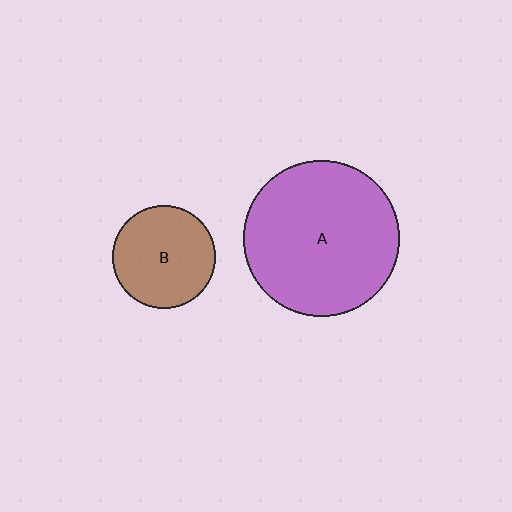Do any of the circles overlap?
No, none of the circles overlap.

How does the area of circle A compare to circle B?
Approximately 2.3 times.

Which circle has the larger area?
Circle A (purple).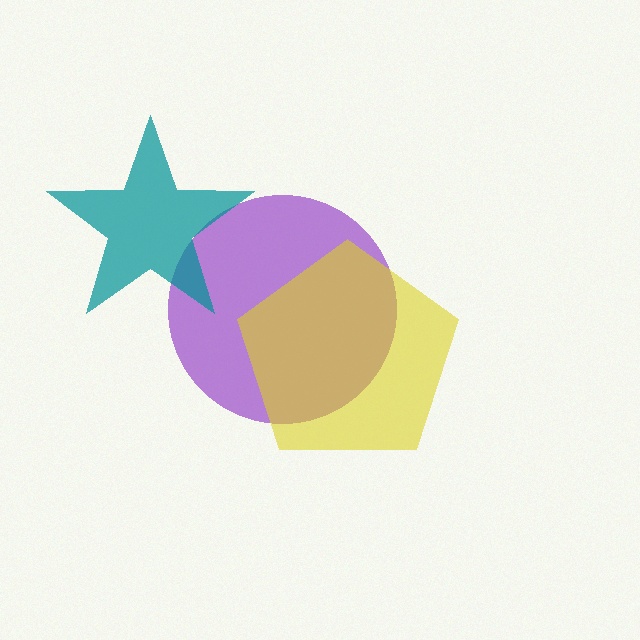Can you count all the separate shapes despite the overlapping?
Yes, there are 3 separate shapes.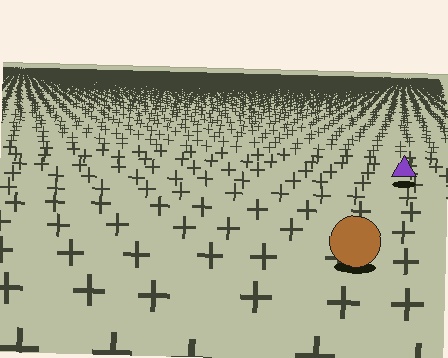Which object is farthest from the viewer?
The purple triangle is farthest from the viewer. It appears smaller and the ground texture around it is denser.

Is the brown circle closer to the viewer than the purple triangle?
Yes. The brown circle is closer — you can tell from the texture gradient: the ground texture is coarser near it.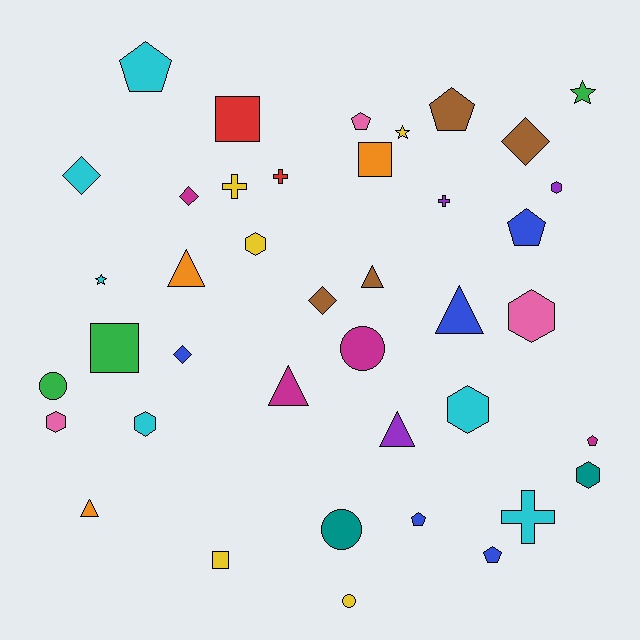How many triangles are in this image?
There are 6 triangles.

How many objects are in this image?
There are 40 objects.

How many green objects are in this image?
There are 3 green objects.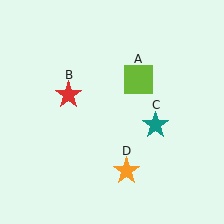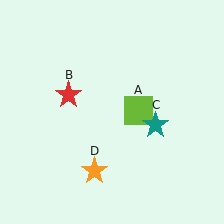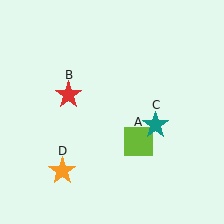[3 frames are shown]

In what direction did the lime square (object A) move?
The lime square (object A) moved down.